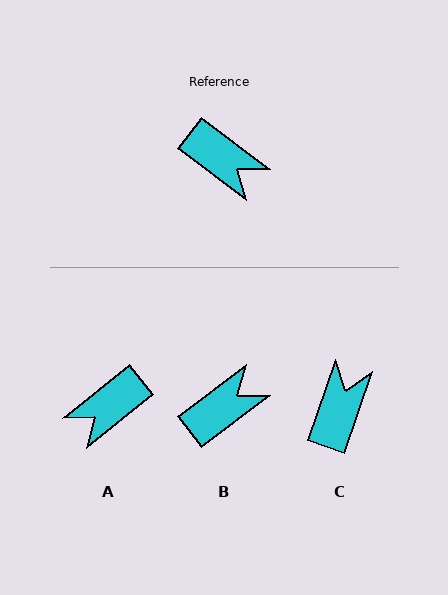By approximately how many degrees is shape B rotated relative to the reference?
Approximately 74 degrees counter-clockwise.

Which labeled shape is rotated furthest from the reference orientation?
C, about 108 degrees away.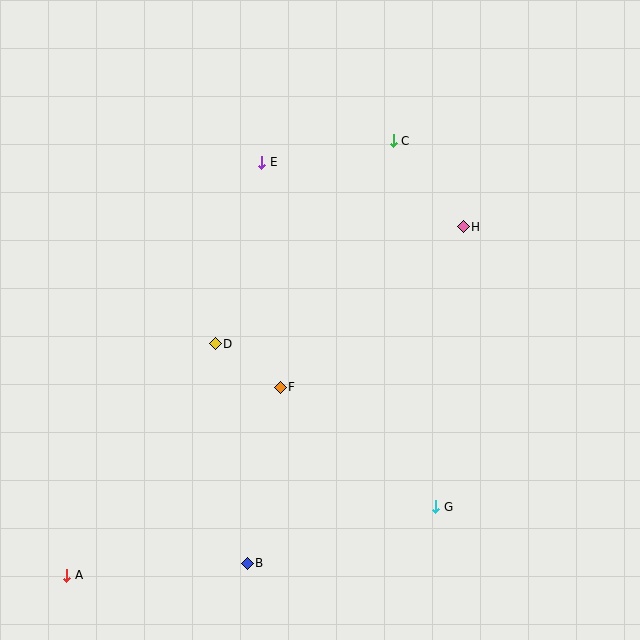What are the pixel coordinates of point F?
Point F is at (280, 387).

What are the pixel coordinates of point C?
Point C is at (393, 141).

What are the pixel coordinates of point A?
Point A is at (67, 575).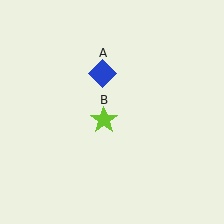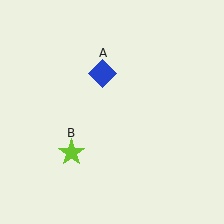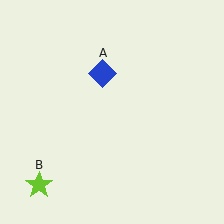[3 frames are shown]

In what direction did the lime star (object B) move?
The lime star (object B) moved down and to the left.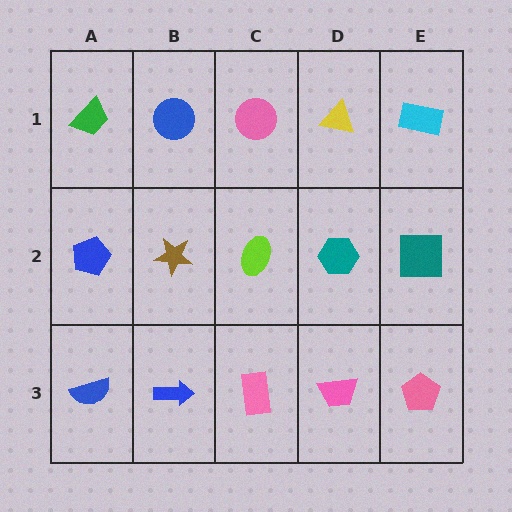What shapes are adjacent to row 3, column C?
A lime ellipse (row 2, column C), a blue arrow (row 3, column B), a pink trapezoid (row 3, column D).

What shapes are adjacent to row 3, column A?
A blue pentagon (row 2, column A), a blue arrow (row 3, column B).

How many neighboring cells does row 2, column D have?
4.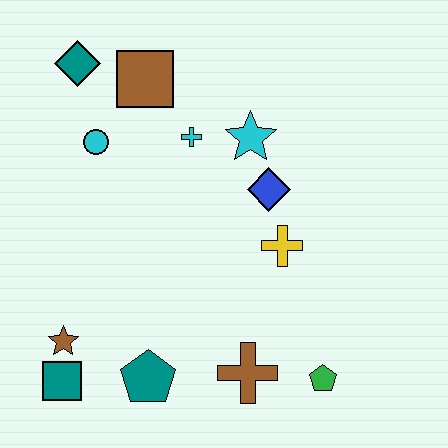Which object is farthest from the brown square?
The green pentagon is farthest from the brown square.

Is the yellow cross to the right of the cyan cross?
Yes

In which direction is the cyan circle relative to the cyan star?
The cyan circle is to the left of the cyan star.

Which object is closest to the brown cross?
The green pentagon is closest to the brown cross.